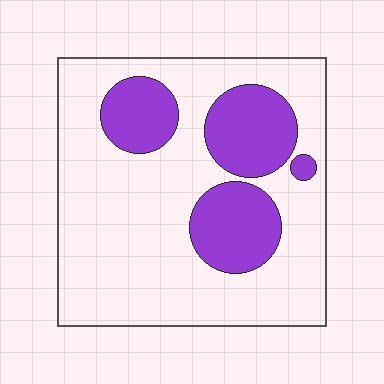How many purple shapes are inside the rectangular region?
4.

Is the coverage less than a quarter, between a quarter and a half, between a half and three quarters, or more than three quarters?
Between a quarter and a half.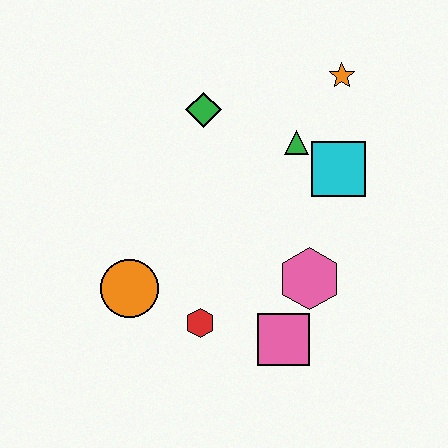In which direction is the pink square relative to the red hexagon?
The pink square is to the right of the red hexagon.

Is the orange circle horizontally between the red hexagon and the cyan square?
No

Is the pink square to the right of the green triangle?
No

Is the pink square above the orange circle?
No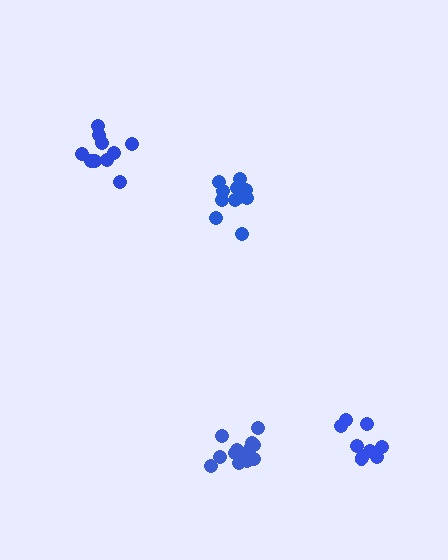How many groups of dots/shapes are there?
There are 4 groups.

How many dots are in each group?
Group 1: 9 dots, Group 2: 12 dots, Group 3: 10 dots, Group 4: 15 dots (46 total).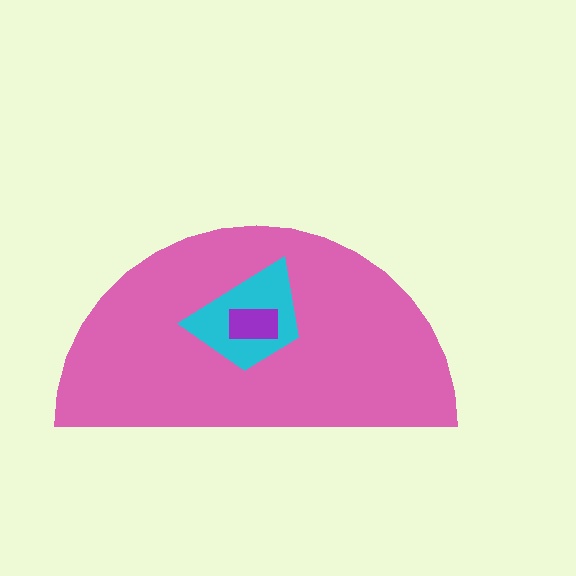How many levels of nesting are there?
3.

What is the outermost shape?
The pink semicircle.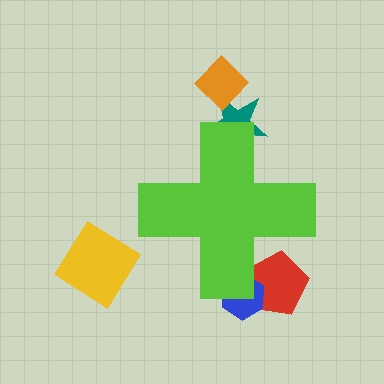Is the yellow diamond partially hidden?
No, the yellow diamond is fully visible.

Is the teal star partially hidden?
Yes, the teal star is partially hidden behind the lime cross.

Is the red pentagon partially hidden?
Yes, the red pentagon is partially hidden behind the lime cross.